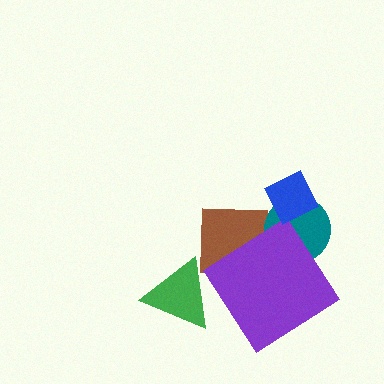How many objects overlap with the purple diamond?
2 objects overlap with the purple diamond.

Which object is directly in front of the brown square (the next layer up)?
The teal circle is directly in front of the brown square.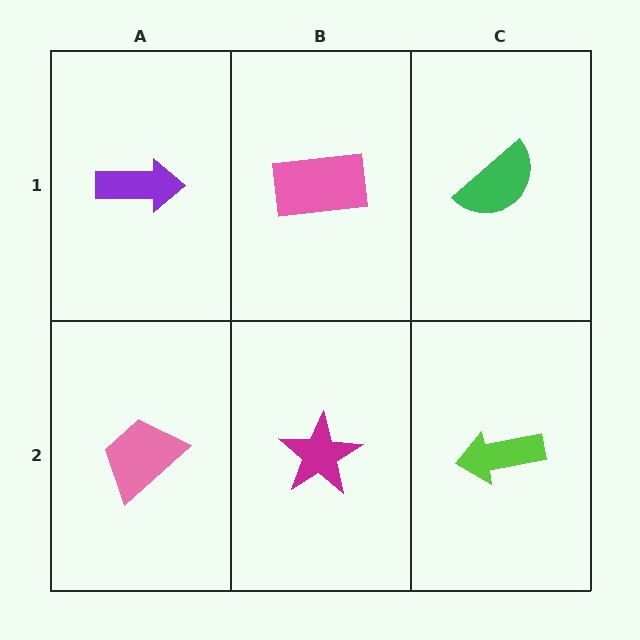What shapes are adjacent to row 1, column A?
A pink trapezoid (row 2, column A), a pink rectangle (row 1, column B).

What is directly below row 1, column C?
A lime arrow.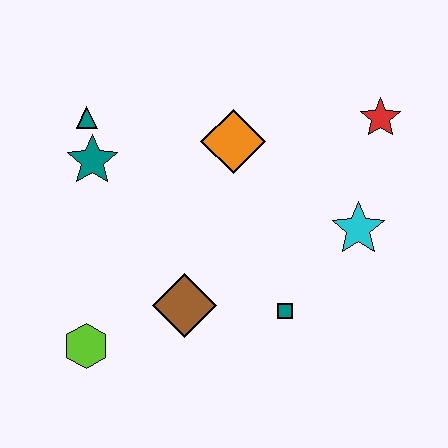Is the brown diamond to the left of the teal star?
No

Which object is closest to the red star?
The cyan star is closest to the red star.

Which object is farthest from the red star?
The lime hexagon is farthest from the red star.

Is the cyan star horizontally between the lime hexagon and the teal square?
No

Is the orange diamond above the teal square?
Yes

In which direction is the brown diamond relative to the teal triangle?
The brown diamond is below the teal triangle.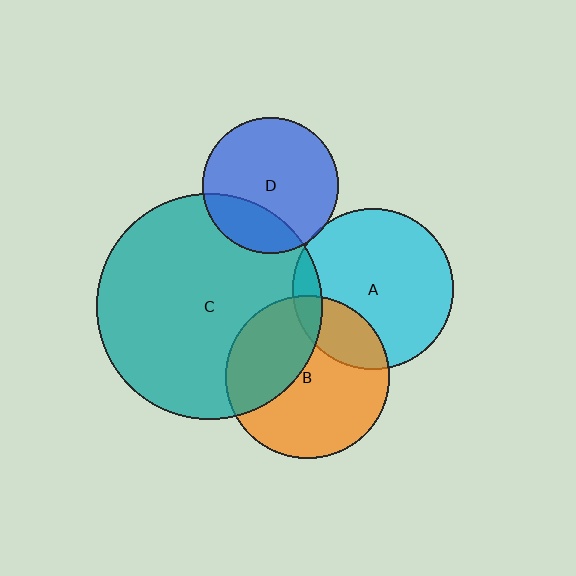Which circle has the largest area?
Circle C (teal).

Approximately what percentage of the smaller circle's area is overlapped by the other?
Approximately 25%.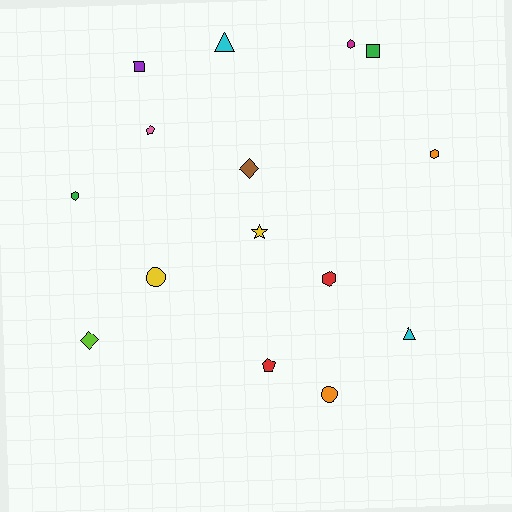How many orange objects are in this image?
There are 2 orange objects.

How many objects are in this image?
There are 15 objects.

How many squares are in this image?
There are 2 squares.